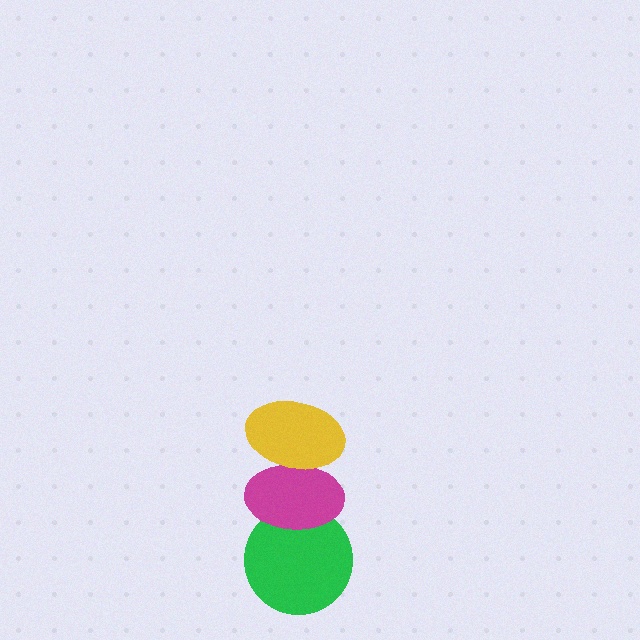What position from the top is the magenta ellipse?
The magenta ellipse is 2nd from the top.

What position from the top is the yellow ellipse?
The yellow ellipse is 1st from the top.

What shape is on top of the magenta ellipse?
The yellow ellipse is on top of the magenta ellipse.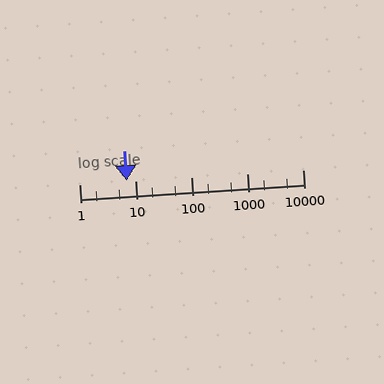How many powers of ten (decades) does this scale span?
The scale spans 4 decades, from 1 to 10000.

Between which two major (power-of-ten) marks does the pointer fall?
The pointer is between 1 and 10.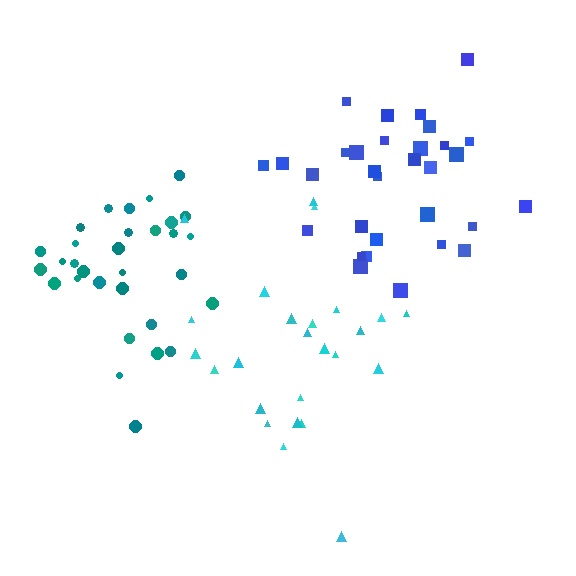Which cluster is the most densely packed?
Teal.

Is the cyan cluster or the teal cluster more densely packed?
Teal.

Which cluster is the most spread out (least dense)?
Cyan.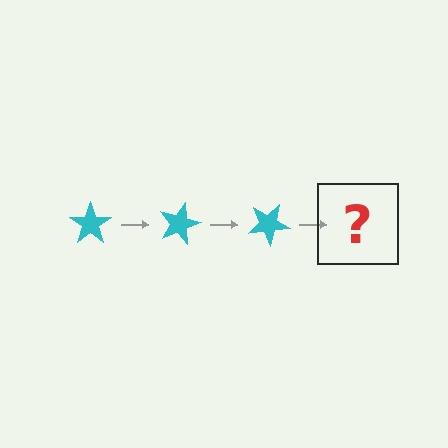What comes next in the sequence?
The next element should be a cyan star rotated 45 degrees.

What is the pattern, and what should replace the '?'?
The pattern is that the star rotates 15 degrees each step. The '?' should be a cyan star rotated 45 degrees.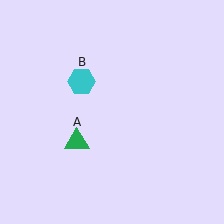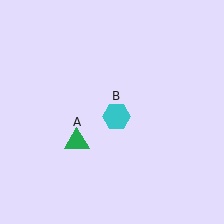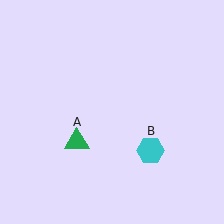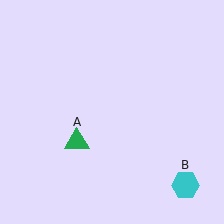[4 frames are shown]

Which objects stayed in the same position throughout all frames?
Green triangle (object A) remained stationary.